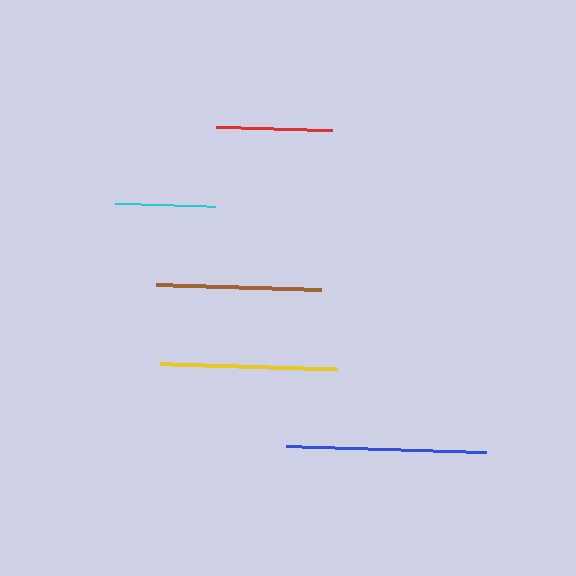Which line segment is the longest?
The blue line is the longest at approximately 200 pixels.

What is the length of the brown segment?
The brown segment is approximately 165 pixels long.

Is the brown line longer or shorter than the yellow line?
The yellow line is longer than the brown line.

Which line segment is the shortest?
The cyan line is the shortest at approximately 100 pixels.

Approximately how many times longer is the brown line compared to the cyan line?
The brown line is approximately 1.6 times the length of the cyan line.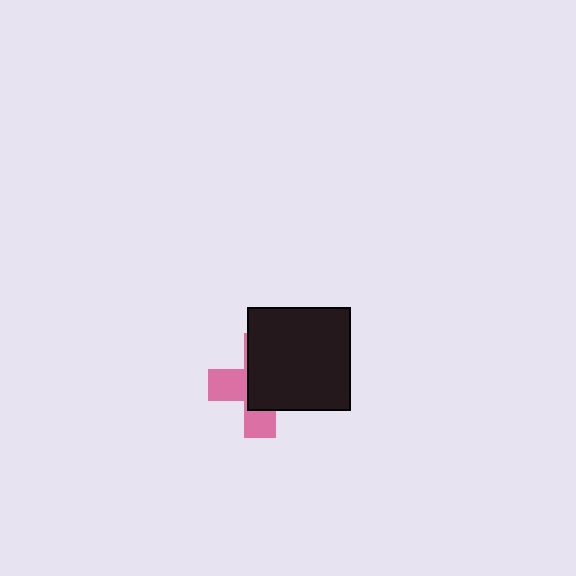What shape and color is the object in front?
The object in front is a black square.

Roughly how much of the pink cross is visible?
A small part of it is visible (roughly 40%).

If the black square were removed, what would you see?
You would see the complete pink cross.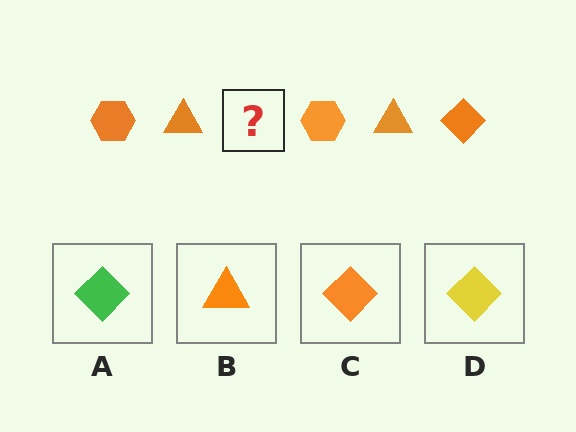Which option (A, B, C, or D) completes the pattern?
C.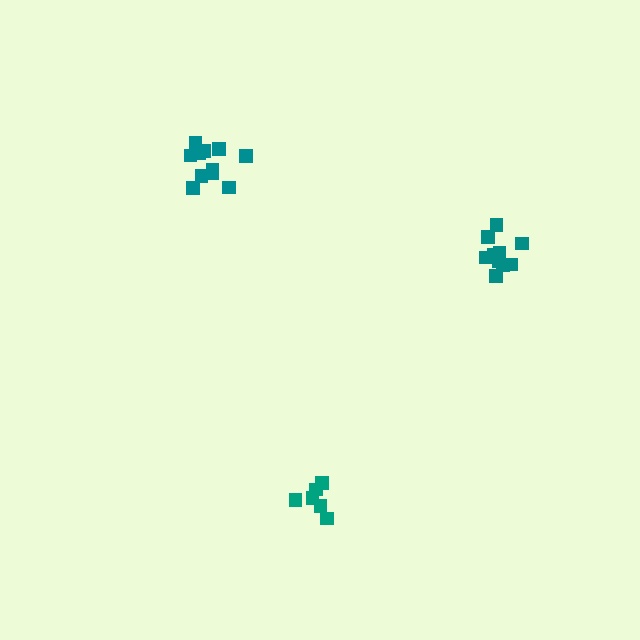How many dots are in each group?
Group 1: 11 dots, Group 2: 11 dots, Group 3: 6 dots (28 total).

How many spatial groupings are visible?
There are 3 spatial groupings.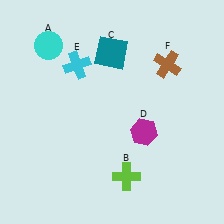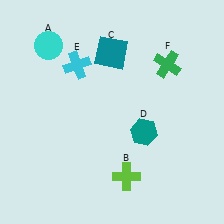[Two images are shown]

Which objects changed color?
D changed from magenta to teal. F changed from brown to green.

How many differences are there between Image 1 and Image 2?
There are 2 differences between the two images.